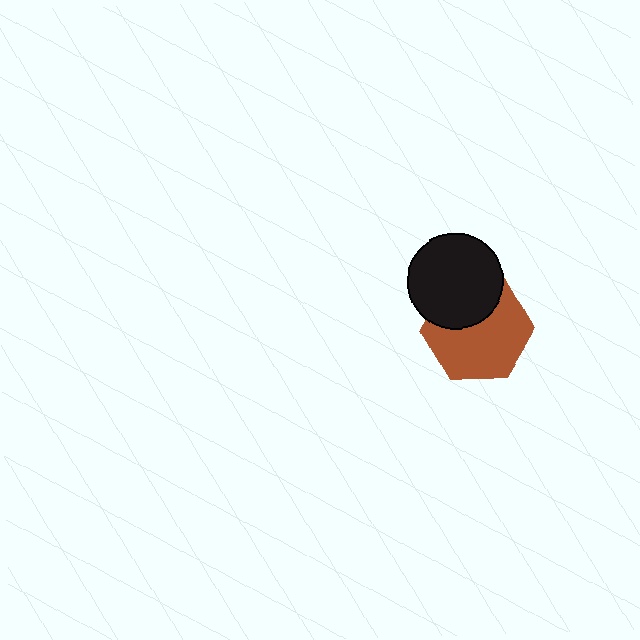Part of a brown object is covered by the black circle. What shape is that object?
It is a hexagon.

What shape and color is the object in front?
The object in front is a black circle.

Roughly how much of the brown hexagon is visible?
Most of it is visible (roughly 66%).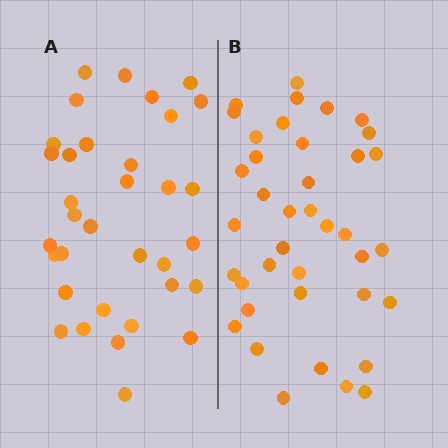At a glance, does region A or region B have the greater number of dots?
Region B (the right region) has more dots.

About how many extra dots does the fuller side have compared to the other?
Region B has about 5 more dots than region A.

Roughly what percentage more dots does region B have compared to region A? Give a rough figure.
About 15% more.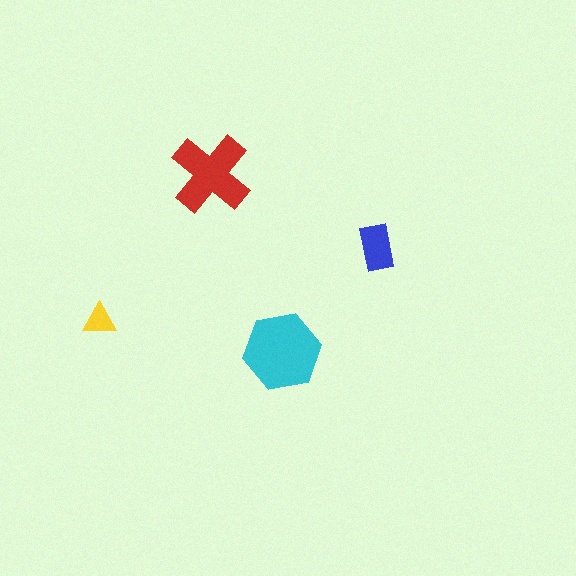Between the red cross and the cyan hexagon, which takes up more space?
The cyan hexagon.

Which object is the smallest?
The yellow triangle.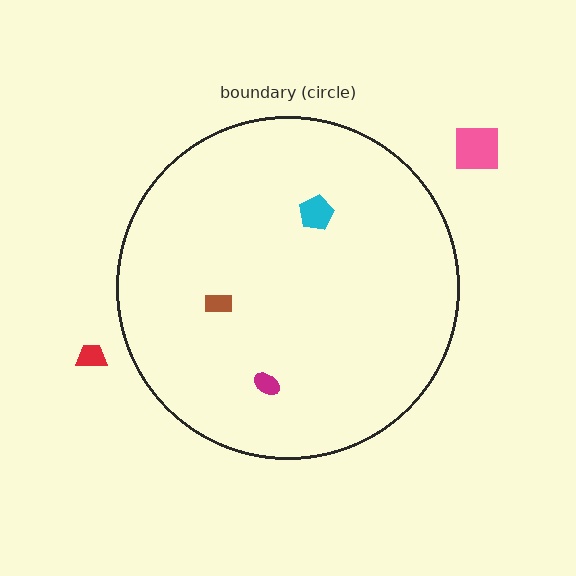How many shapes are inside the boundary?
3 inside, 2 outside.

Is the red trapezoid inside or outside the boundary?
Outside.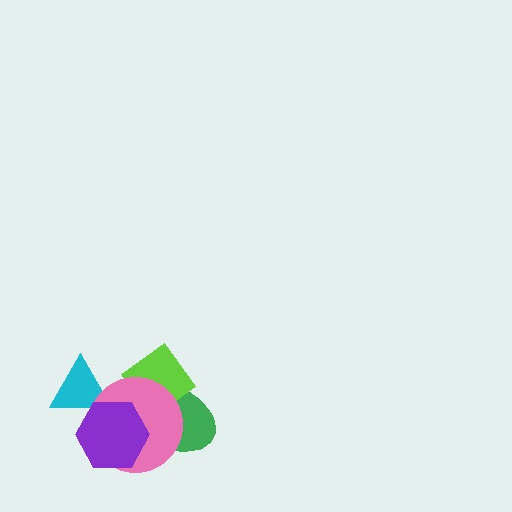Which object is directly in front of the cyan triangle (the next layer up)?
The pink circle is directly in front of the cyan triangle.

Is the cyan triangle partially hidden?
Yes, it is partially covered by another shape.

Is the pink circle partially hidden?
Yes, it is partially covered by another shape.